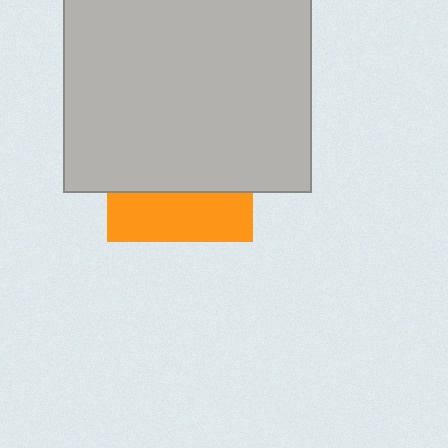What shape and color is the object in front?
The object in front is a light gray rectangle.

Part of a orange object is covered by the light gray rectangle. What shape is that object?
It is a square.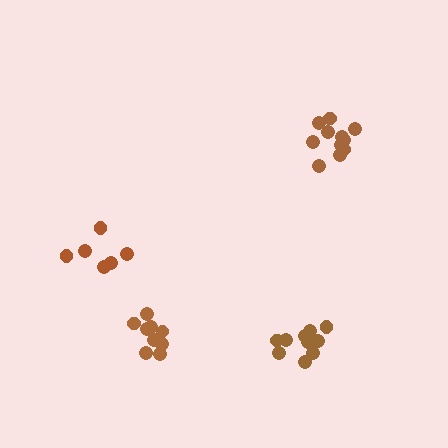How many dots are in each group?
Group 1: 6 dots, Group 2: 12 dots, Group 3: 11 dots, Group 4: 9 dots (38 total).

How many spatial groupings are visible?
There are 4 spatial groupings.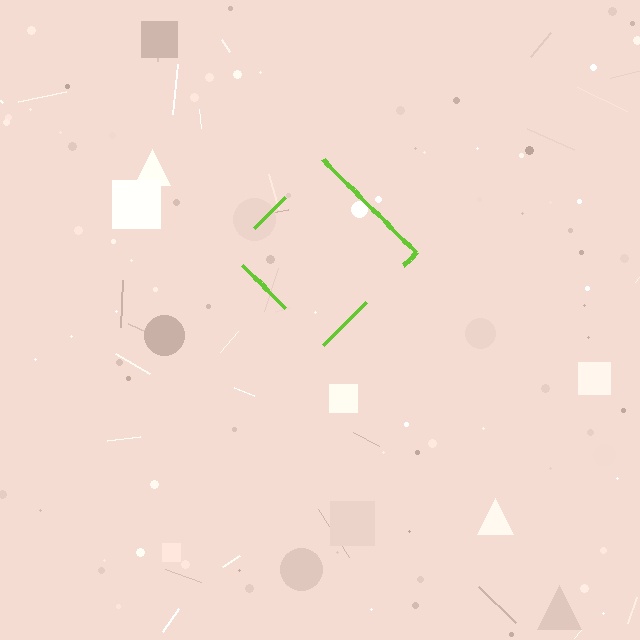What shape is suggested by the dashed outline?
The dashed outline suggests a diamond.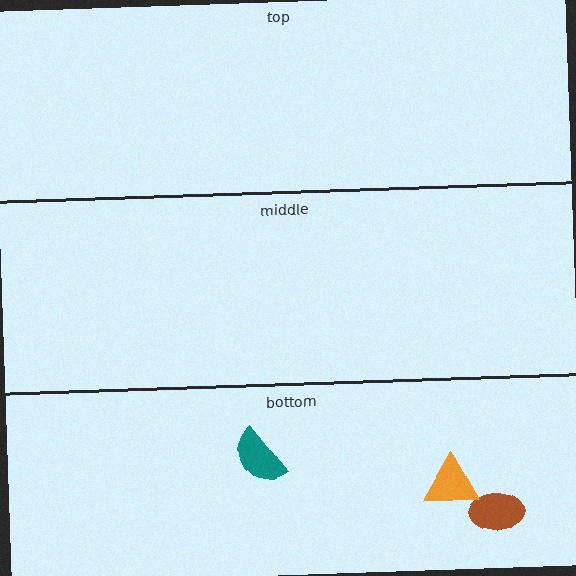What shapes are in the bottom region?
The brown ellipse, the orange triangle, the teal semicircle.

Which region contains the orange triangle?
The bottom region.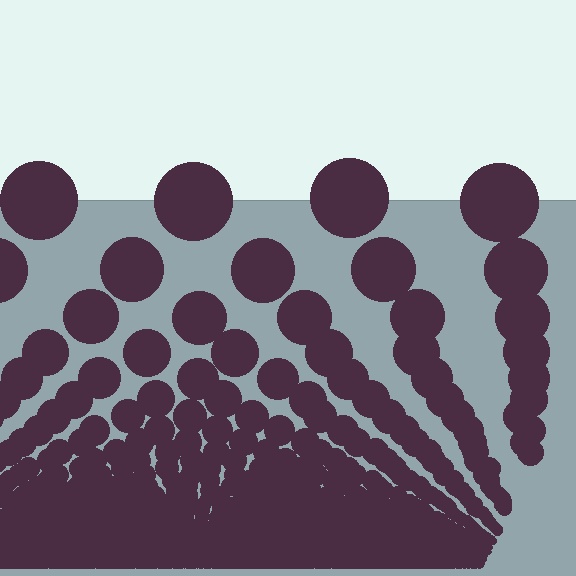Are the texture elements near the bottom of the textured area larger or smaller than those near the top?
Smaller. The gradient is inverted — elements near the bottom are smaller and denser.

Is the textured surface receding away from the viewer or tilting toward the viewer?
The surface appears to tilt toward the viewer. Texture elements get larger and sparser toward the top.